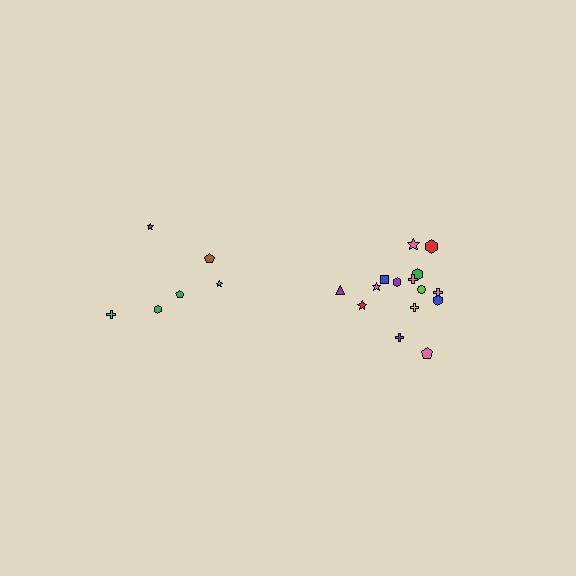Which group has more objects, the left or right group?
The right group.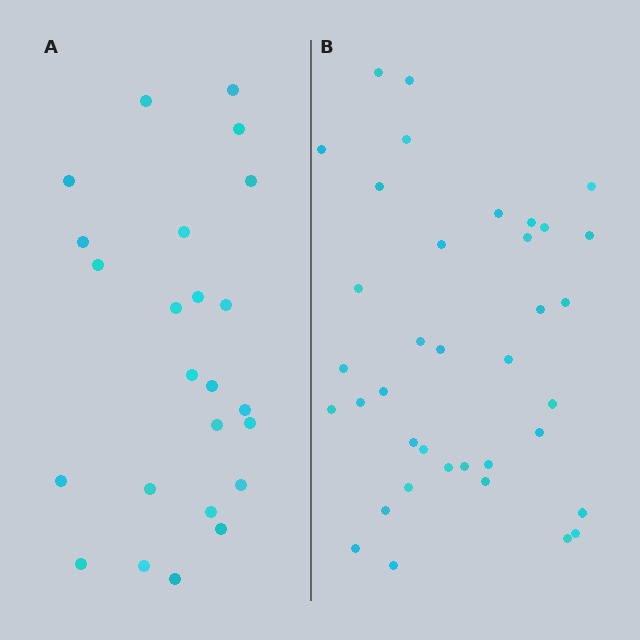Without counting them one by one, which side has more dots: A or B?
Region B (the right region) has more dots.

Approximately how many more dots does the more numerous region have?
Region B has approximately 15 more dots than region A.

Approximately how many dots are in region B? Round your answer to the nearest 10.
About 40 dots. (The exact count is 37, which rounds to 40.)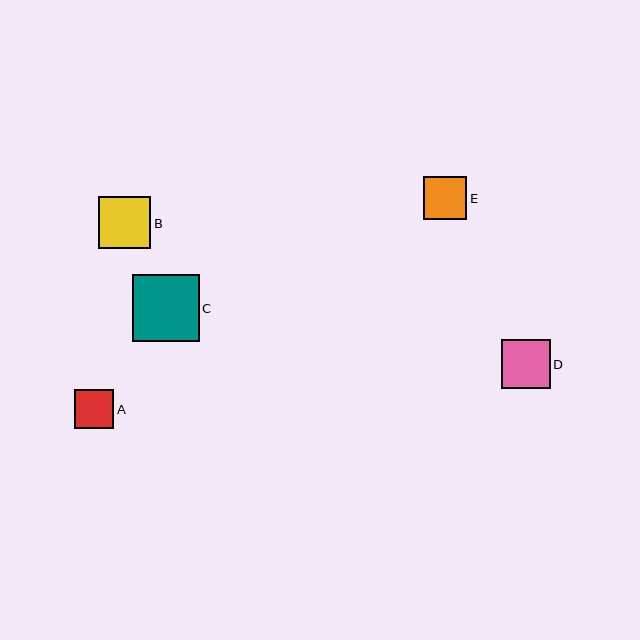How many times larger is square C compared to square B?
Square C is approximately 1.3 times the size of square B.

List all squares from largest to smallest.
From largest to smallest: C, B, D, E, A.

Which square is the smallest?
Square A is the smallest with a size of approximately 39 pixels.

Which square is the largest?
Square C is the largest with a size of approximately 67 pixels.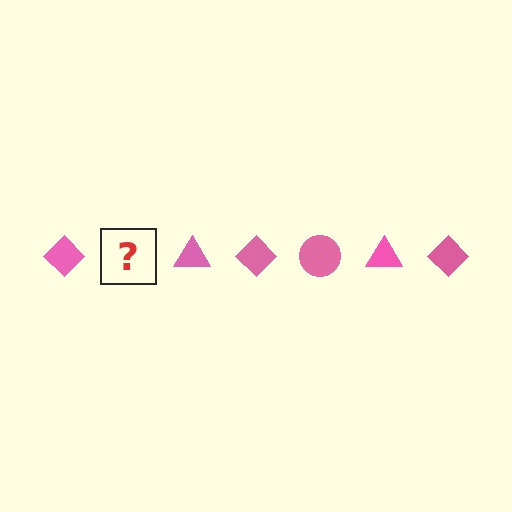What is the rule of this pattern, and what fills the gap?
The rule is that the pattern cycles through diamond, circle, triangle shapes in pink. The gap should be filled with a pink circle.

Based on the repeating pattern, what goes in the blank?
The blank should be a pink circle.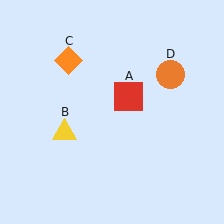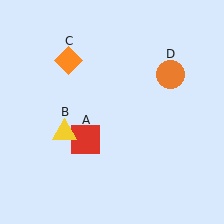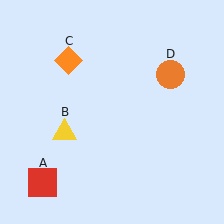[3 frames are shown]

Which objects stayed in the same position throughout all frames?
Yellow triangle (object B) and orange diamond (object C) and orange circle (object D) remained stationary.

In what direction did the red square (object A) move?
The red square (object A) moved down and to the left.